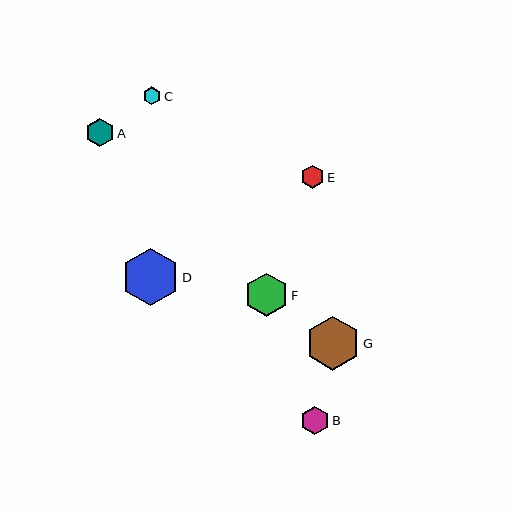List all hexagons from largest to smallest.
From largest to smallest: D, G, F, B, A, E, C.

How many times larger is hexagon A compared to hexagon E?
Hexagon A is approximately 1.2 times the size of hexagon E.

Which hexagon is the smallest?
Hexagon C is the smallest with a size of approximately 18 pixels.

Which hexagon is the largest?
Hexagon D is the largest with a size of approximately 57 pixels.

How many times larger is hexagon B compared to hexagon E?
Hexagon B is approximately 1.2 times the size of hexagon E.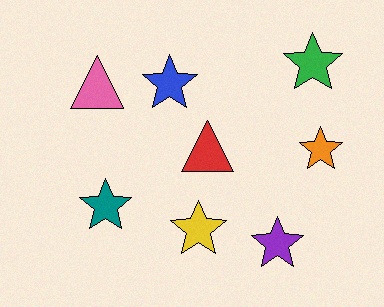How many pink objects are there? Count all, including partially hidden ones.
There is 1 pink object.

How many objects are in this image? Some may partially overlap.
There are 8 objects.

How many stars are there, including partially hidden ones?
There are 6 stars.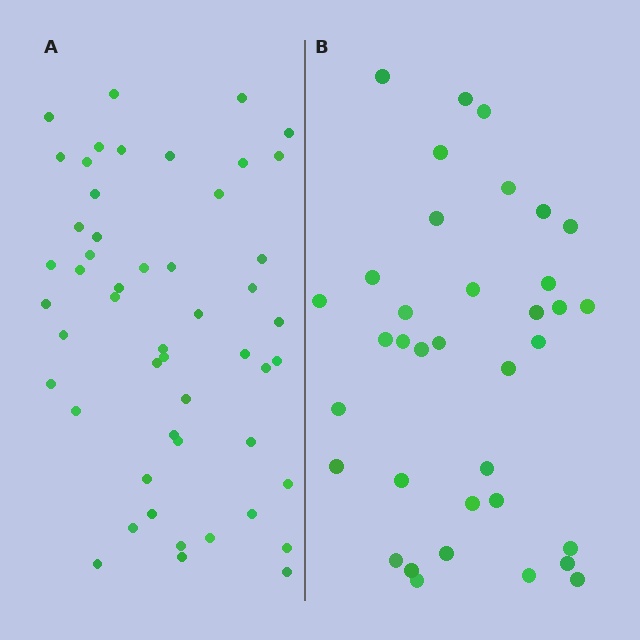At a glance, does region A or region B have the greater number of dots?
Region A (the left region) has more dots.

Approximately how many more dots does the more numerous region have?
Region A has approximately 15 more dots than region B.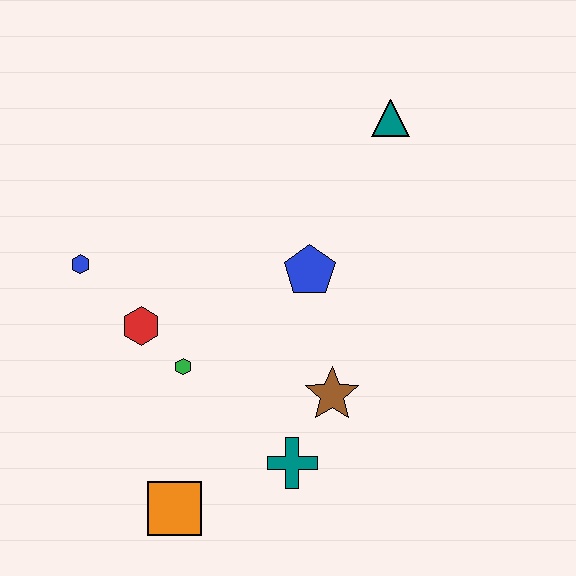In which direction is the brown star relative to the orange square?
The brown star is to the right of the orange square.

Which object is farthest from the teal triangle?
The orange square is farthest from the teal triangle.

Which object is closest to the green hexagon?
The red hexagon is closest to the green hexagon.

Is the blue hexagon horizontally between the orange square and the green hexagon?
No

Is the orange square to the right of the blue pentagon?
No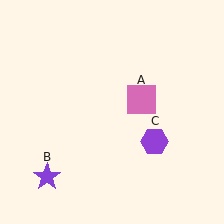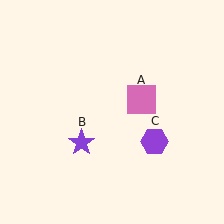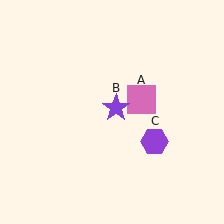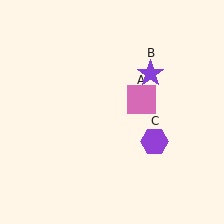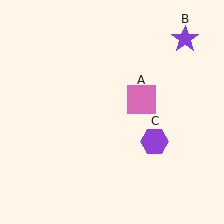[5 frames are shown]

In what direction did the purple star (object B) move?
The purple star (object B) moved up and to the right.